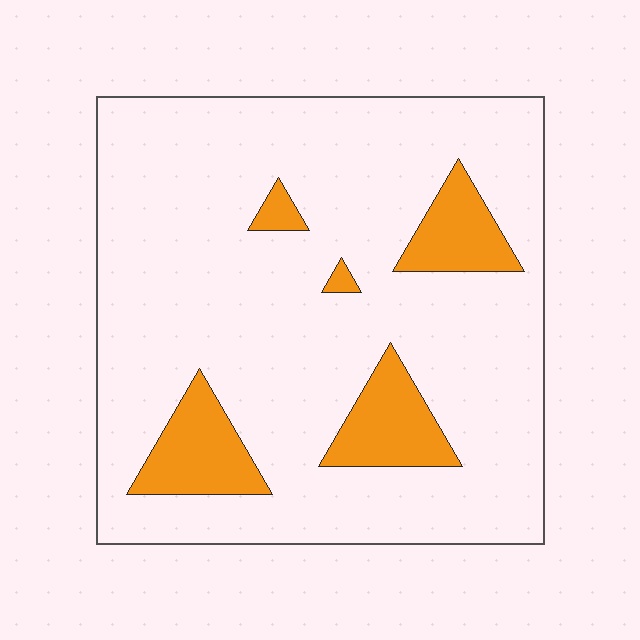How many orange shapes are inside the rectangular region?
5.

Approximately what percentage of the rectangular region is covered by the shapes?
Approximately 15%.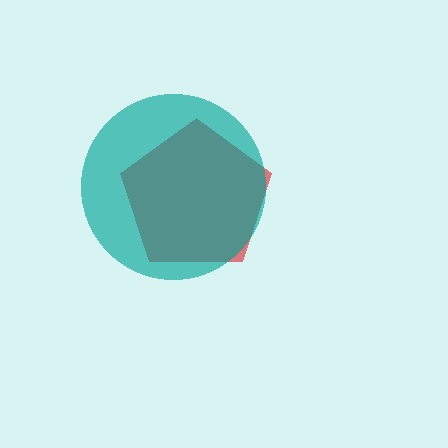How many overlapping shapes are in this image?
There are 2 overlapping shapes in the image.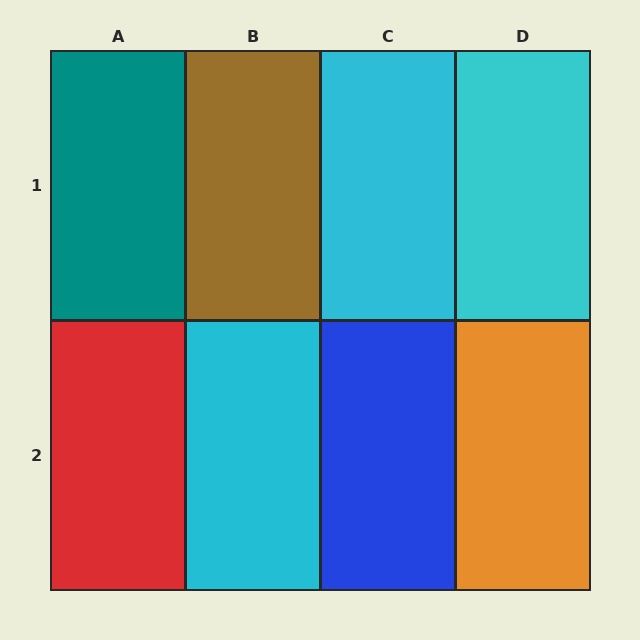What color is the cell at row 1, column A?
Teal.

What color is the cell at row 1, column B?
Brown.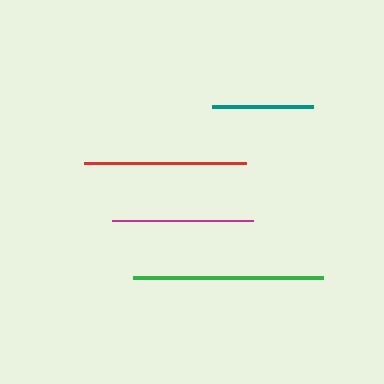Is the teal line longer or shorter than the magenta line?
The magenta line is longer than the teal line.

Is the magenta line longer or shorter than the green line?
The green line is longer than the magenta line.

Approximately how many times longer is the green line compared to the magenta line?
The green line is approximately 1.3 times the length of the magenta line.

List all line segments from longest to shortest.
From longest to shortest: green, red, magenta, teal.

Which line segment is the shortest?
The teal line is the shortest at approximately 101 pixels.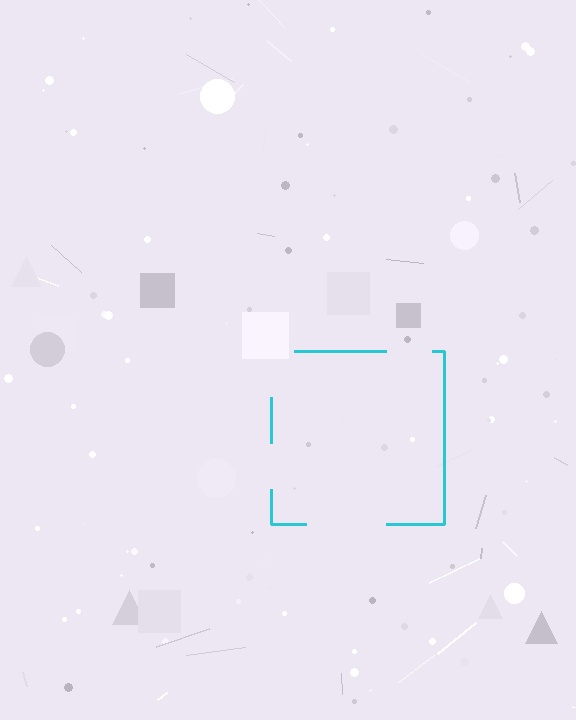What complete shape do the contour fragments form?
The contour fragments form a square.